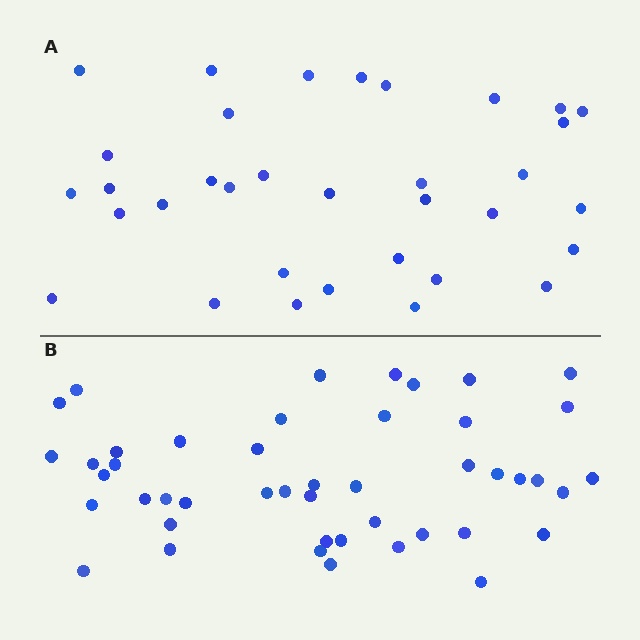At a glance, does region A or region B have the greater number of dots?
Region B (the bottom region) has more dots.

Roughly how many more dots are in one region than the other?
Region B has roughly 12 or so more dots than region A.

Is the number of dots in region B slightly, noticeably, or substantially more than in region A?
Region B has noticeably more, but not dramatically so. The ratio is roughly 1.4 to 1.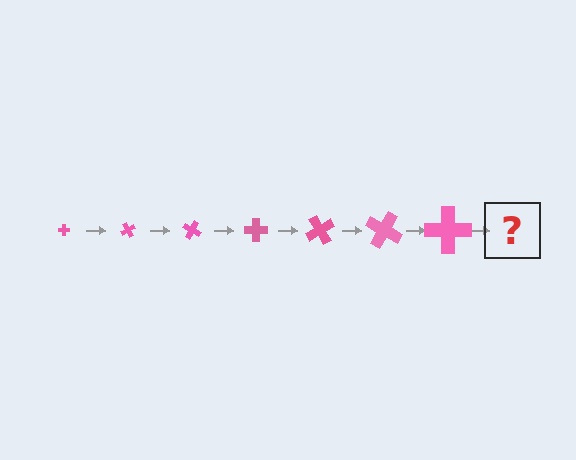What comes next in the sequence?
The next element should be a cross, larger than the previous one and rotated 420 degrees from the start.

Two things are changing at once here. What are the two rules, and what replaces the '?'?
The two rules are that the cross grows larger each step and it rotates 60 degrees each step. The '?' should be a cross, larger than the previous one and rotated 420 degrees from the start.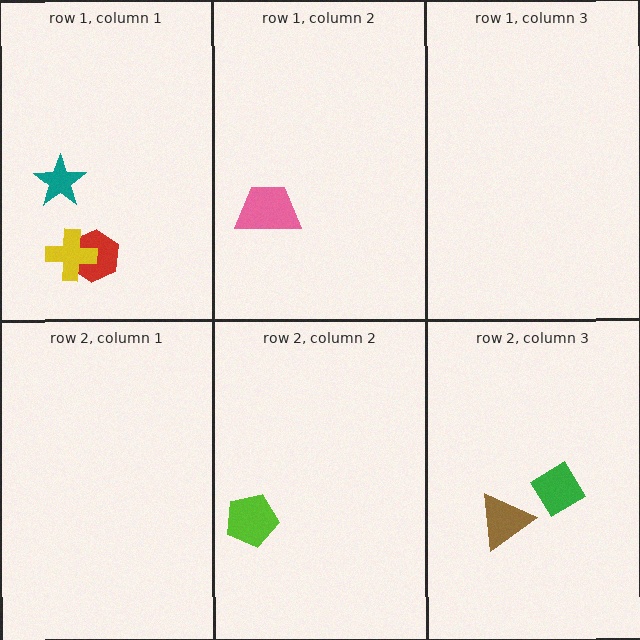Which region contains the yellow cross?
The row 1, column 1 region.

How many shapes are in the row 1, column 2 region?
1.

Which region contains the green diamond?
The row 2, column 3 region.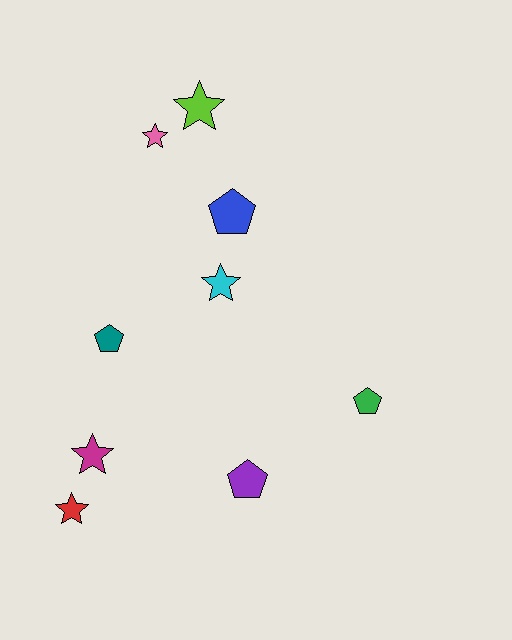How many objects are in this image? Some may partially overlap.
There are 9 objects.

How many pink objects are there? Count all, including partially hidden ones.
There is 1 pink object.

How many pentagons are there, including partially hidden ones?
There are 4 pentagons.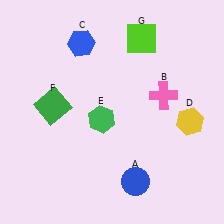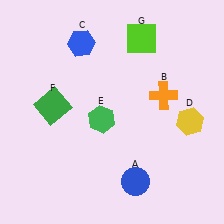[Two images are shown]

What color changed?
The cross (B) changed from pink in Image 1 to orange in Image 2.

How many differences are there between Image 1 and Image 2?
There is 1 difference between the two images.